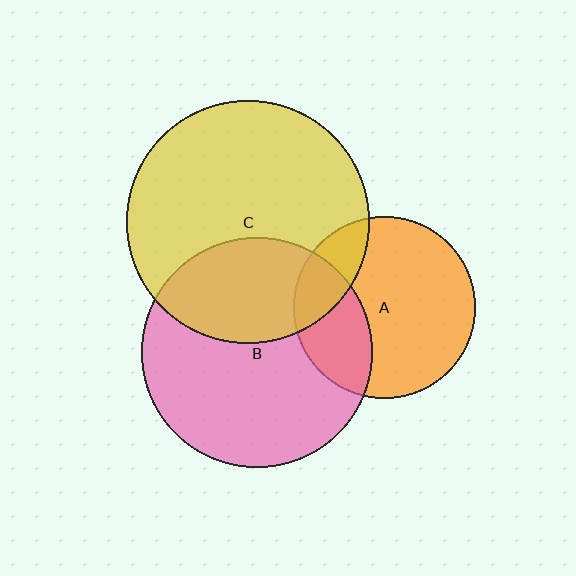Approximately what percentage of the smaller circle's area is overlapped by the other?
Approximately 30%.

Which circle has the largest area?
Circle C (yellow).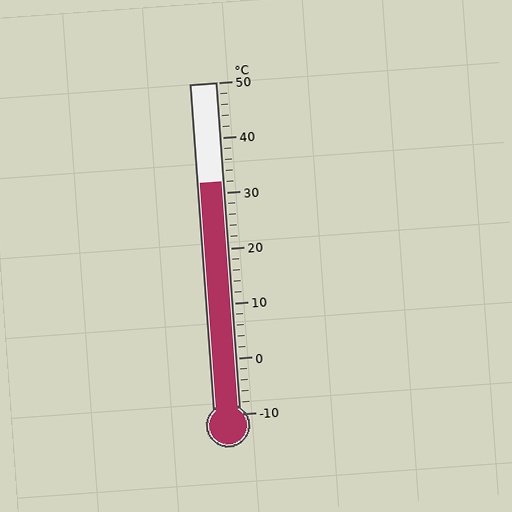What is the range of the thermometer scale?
The thermometer scale ranges from -10°C to 50°C.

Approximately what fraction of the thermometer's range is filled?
The thermometer is filled to approximately 70% of its range.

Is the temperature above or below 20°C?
The temperature is above 20°C.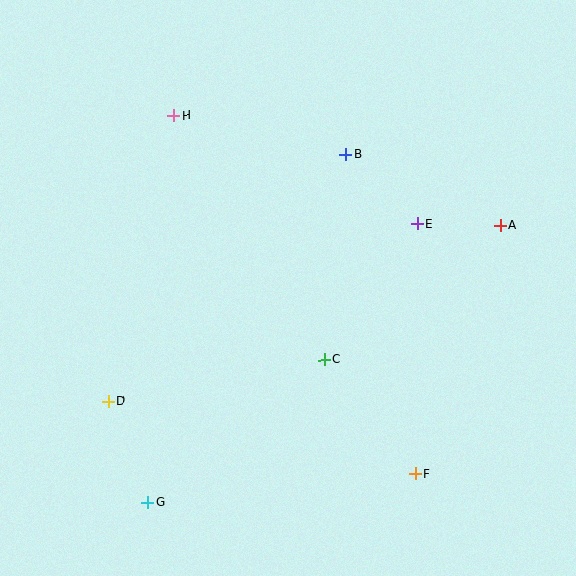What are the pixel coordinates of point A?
Point A is at (501, 225).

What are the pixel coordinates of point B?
Point B is at (346, 154).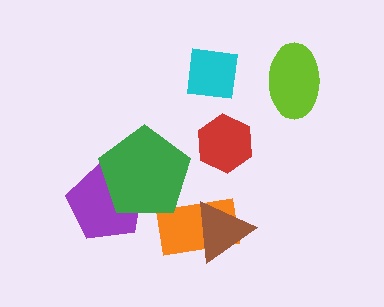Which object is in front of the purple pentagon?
The green pentagon is in front of the purple pentagon.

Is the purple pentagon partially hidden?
Yes, it is partially covered by another shape.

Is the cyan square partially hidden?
No, no other shape covers it.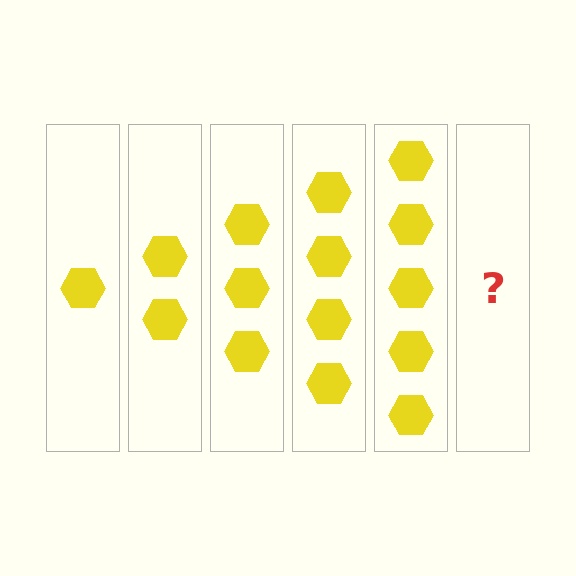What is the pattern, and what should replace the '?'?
The pattern is that each step adds one more hexagon. The '?' should be 6 hexagons.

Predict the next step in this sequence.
The next step is 6 hexagons.